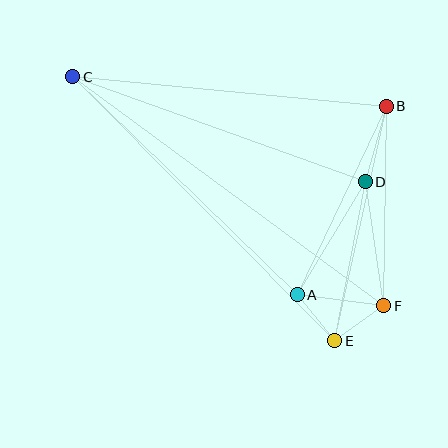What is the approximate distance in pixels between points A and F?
The distance between A and F is approximately 87 pixels.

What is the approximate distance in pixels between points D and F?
The distance between D and F is approximately 125 pixels.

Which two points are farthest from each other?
Points C and F are farthest from each other.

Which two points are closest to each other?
Points A and E are closest to each other.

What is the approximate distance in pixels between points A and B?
The distance between A and B is approximately 209 pixels.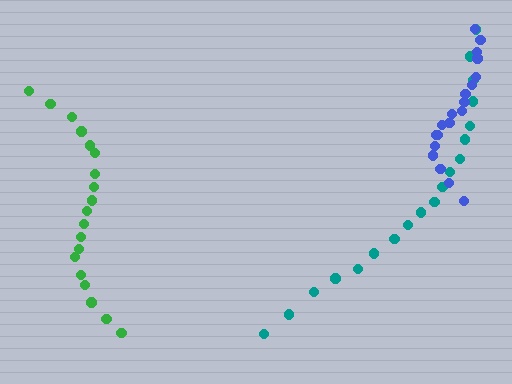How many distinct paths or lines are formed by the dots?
There are 3 distinct paths.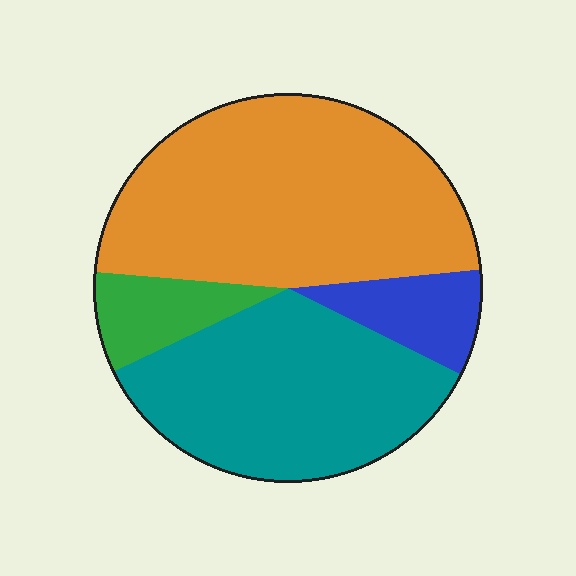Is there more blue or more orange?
Orange.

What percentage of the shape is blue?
Blue takes up less than a quarter of the shape.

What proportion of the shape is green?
Green covers 8% of the shape.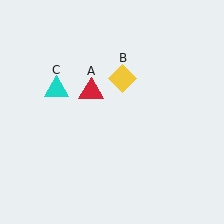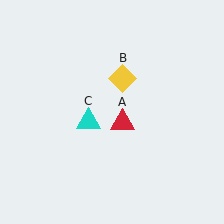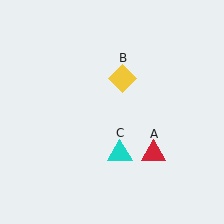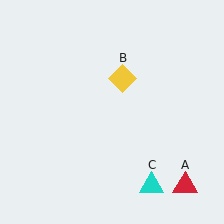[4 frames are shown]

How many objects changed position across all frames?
2 objects changed position: red triangle (object A), cyan triangle (object C).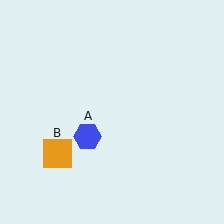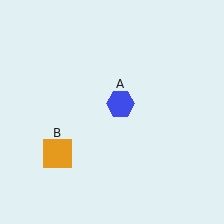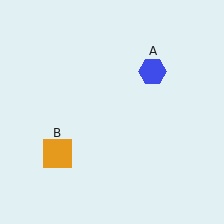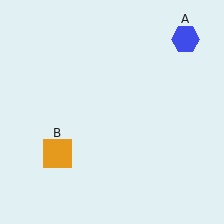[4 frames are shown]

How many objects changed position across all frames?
1 object changed position: blue hexagon (object A).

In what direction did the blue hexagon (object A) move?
The blue hexagon (object A) moved up and to the right.